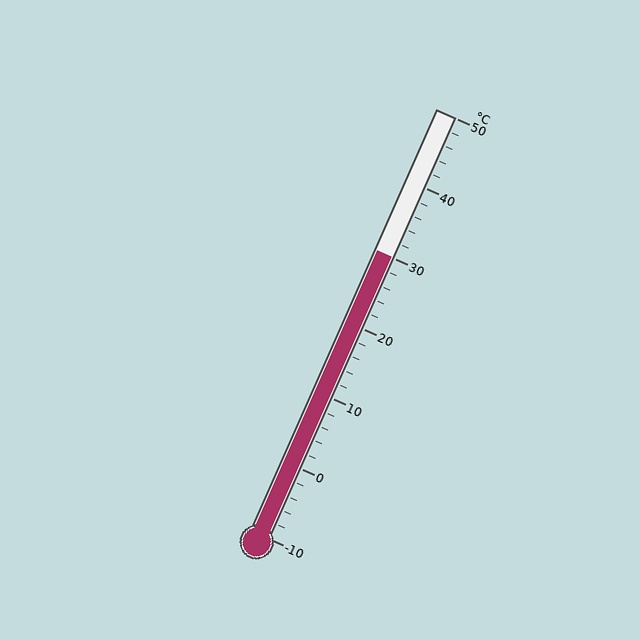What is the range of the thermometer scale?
The thermometer scale ranges from -10°C to 50°C.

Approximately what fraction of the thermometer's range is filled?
The thermometer is filled to approximately 65% of its range.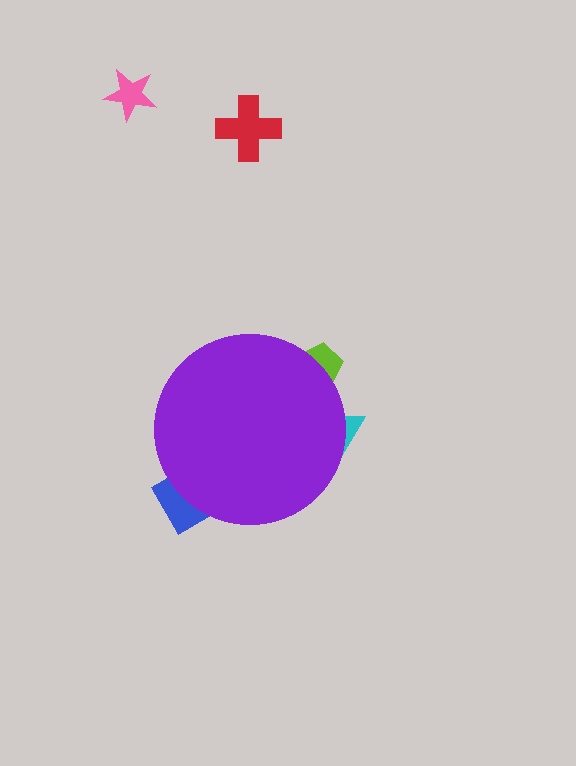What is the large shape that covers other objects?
A purple circle.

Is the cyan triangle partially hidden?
Yes, the cyan triangle is partially hidden behind the purple circle.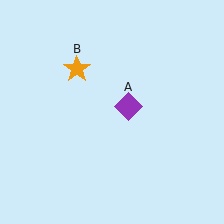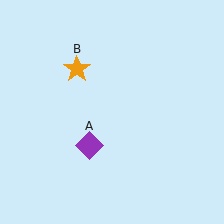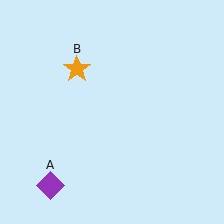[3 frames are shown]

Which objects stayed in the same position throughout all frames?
Orange star (object B) remained stationary.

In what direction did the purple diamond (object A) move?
The purple diamond (object A) moved down and to the left.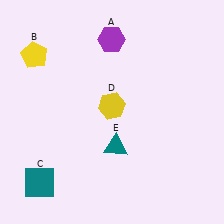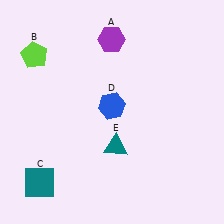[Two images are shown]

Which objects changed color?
B changed from yellow to lime. D changed from yellow to blue.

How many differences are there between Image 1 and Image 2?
There are 2 differences between the two images.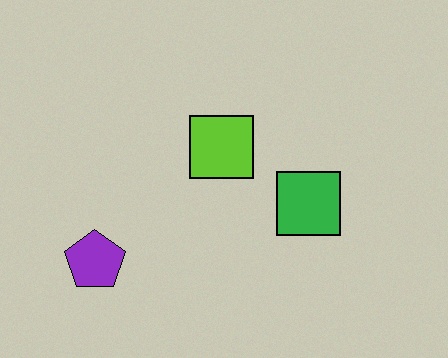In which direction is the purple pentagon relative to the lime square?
The purple pentagon is to the left of the lime square.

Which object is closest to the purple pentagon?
The lime square is closest to the purple pentagon.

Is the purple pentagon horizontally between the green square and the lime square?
No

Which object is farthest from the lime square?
The purple pentagon is farthest from the lime square.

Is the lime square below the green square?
No